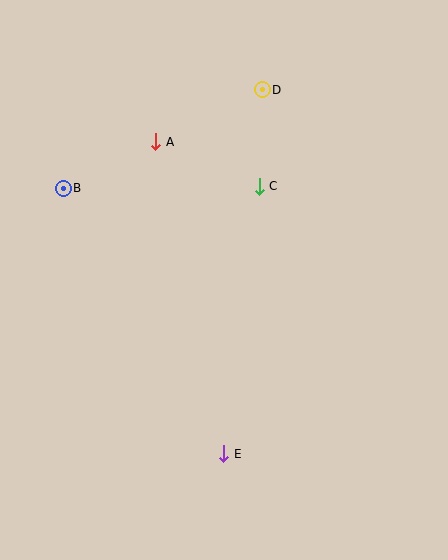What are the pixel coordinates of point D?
Point D is at (262, 90).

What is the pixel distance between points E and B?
The distance between E and B is 310 pixels.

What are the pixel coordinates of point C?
Point C is at (259, 186).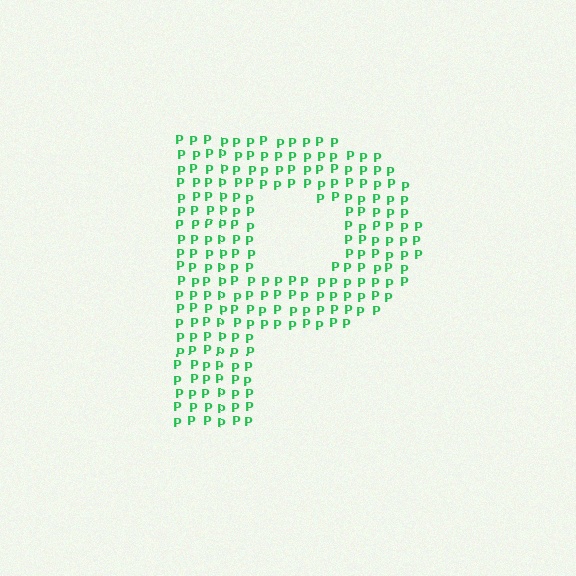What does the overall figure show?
The overall figure shows the letter P.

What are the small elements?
The small elements are letter P's.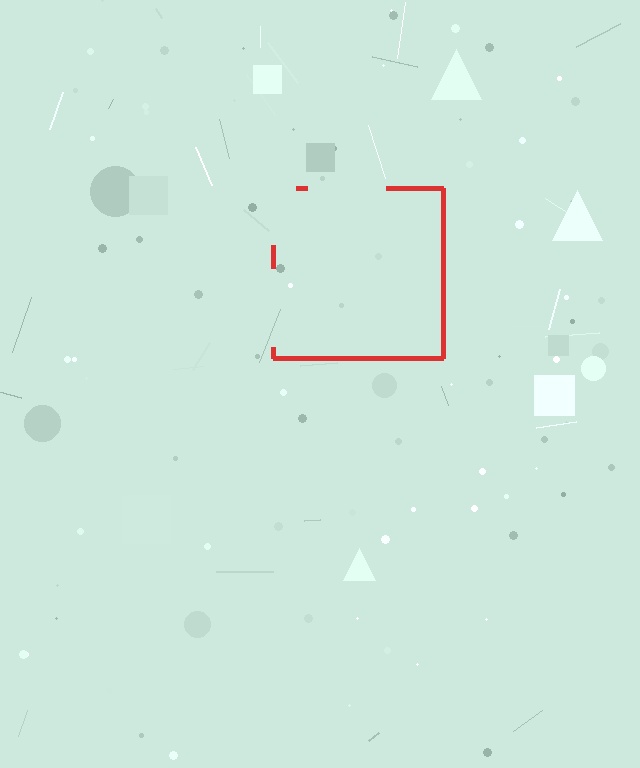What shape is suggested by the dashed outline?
The dashed outline suggests a square.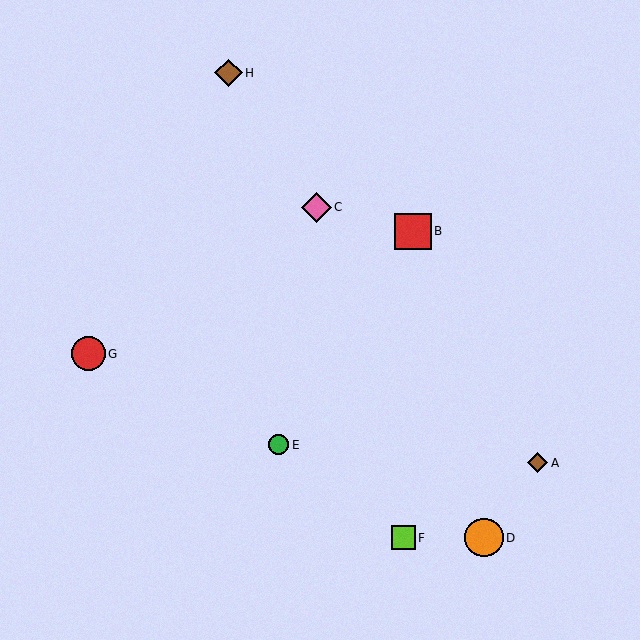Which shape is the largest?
The orange circle (labeled D) is the largest.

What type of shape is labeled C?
Shape C is a pink diamond.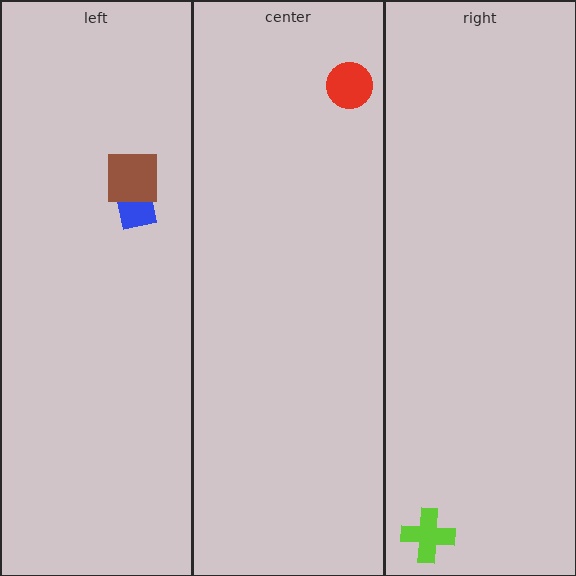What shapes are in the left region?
The blue rectangle, the brown square.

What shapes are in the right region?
The lime cross.